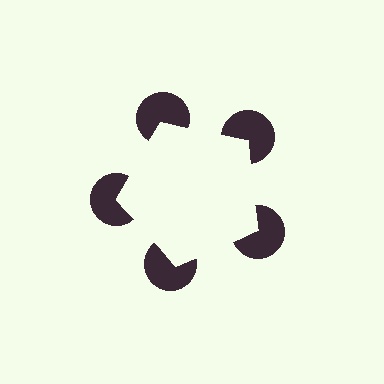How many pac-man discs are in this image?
There are 5 — one at each vertex of the illusory pentagon.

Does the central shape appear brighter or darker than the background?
It typically appears slightly brighter than the background, even though no actual brightness change is drawn.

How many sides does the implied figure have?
5 sides.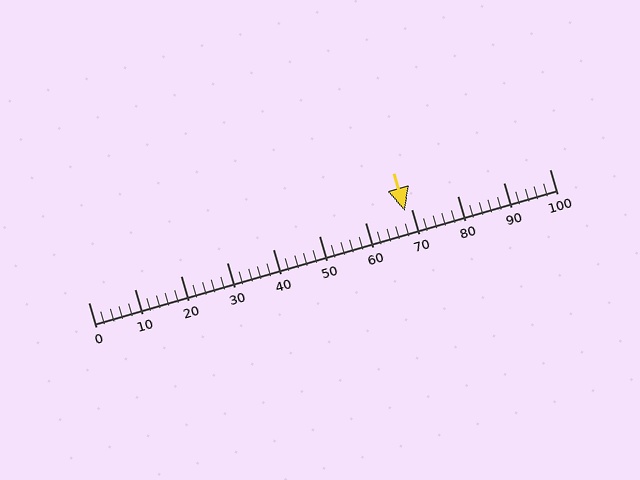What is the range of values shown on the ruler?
The ruler shows values from 0 to 100.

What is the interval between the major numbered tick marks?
The major tick marks are spaced 10 units apart.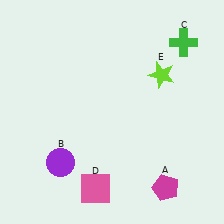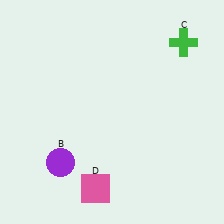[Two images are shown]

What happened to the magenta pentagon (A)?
The magenta pentagon (A) was removed in Image 2. It was in the bottom-right area of Image 1.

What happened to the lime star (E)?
The lime star (E) was removed in Image 2. It was in the top-right area of Image 1.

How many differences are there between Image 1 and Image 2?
There are 2 differences between the two images.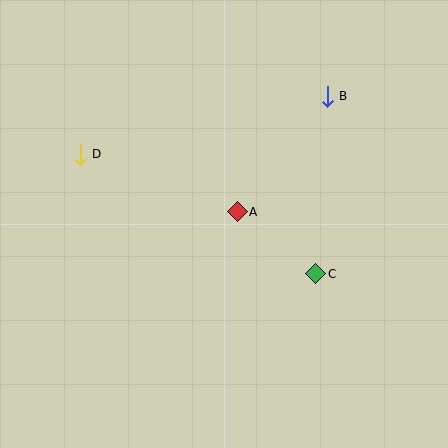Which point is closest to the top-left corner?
Point D is closest to the top-left corner.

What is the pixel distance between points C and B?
The distance between C and B is 178 pixels.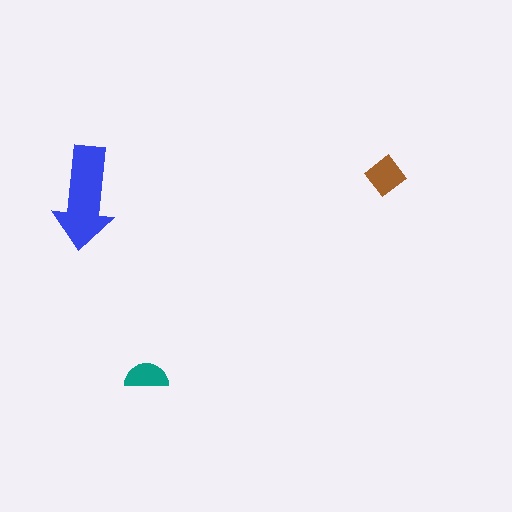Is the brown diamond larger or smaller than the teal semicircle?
Larger.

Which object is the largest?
The blue arrow.